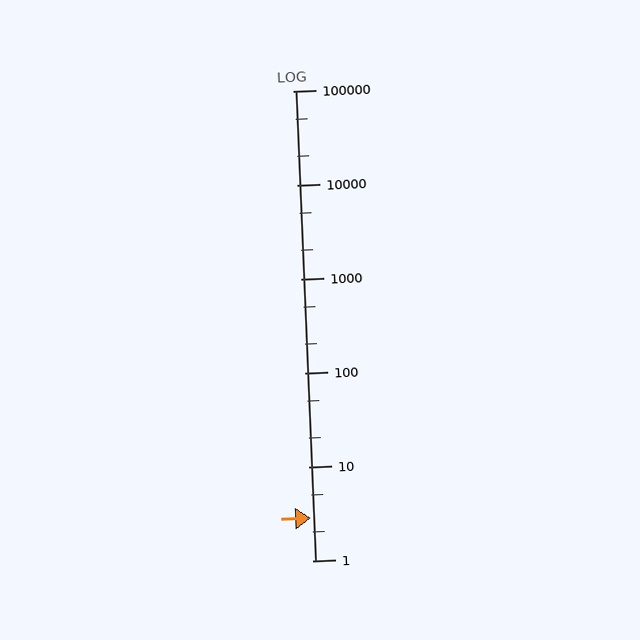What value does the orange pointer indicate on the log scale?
The pointer indicates approximately 2.8.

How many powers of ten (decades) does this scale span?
The scale spans 5 decades, from 1 to 100000.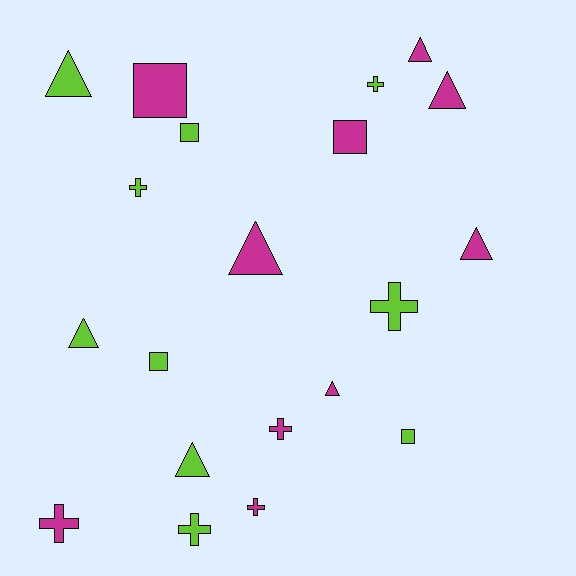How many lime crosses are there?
There are 4 lime crosses.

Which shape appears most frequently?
Triangle, with 8 objects.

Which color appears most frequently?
Magenta, with 10 objects.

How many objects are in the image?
There are 20 objects.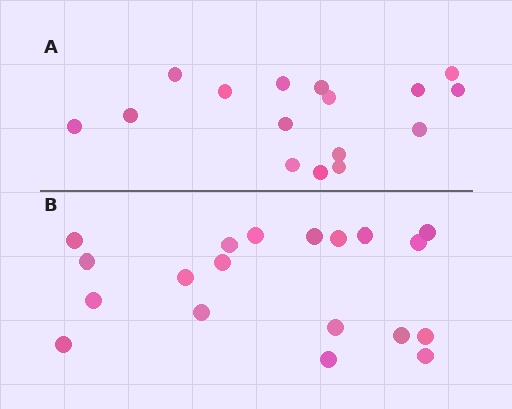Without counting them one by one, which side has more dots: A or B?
Region B (the bottom region) has more dots.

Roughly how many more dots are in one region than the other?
Region B has just a few more — roughly 2 or 3 more dots than region A.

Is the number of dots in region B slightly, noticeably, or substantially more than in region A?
Region B has only slightly more — the two regions are fairly close. The ratio is roughly 1.2 to 1.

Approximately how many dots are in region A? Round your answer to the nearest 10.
About 20 dots. (The exact count is 16, which rounds to 20.)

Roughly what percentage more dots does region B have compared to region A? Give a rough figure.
About 20% more.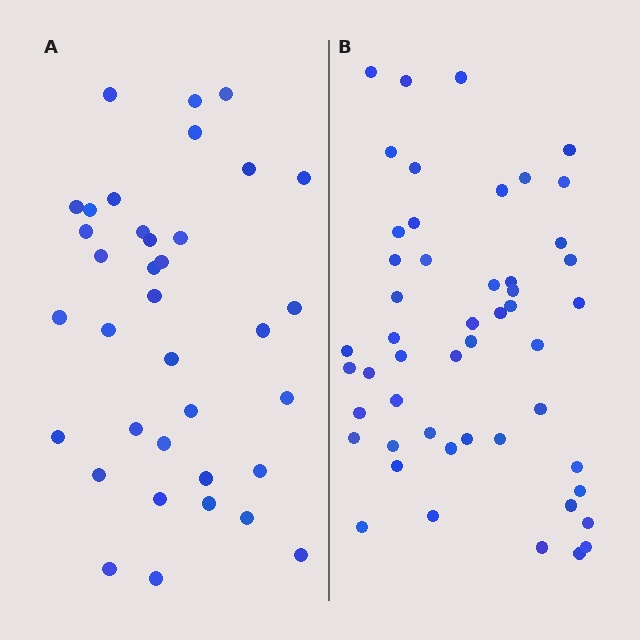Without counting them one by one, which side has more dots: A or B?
Region B (the right region) has more dots.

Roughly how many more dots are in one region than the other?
Region B has approximately 15 more dots than region A.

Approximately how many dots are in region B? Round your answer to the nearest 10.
About 50 dots.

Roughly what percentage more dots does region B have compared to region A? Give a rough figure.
About 40% more.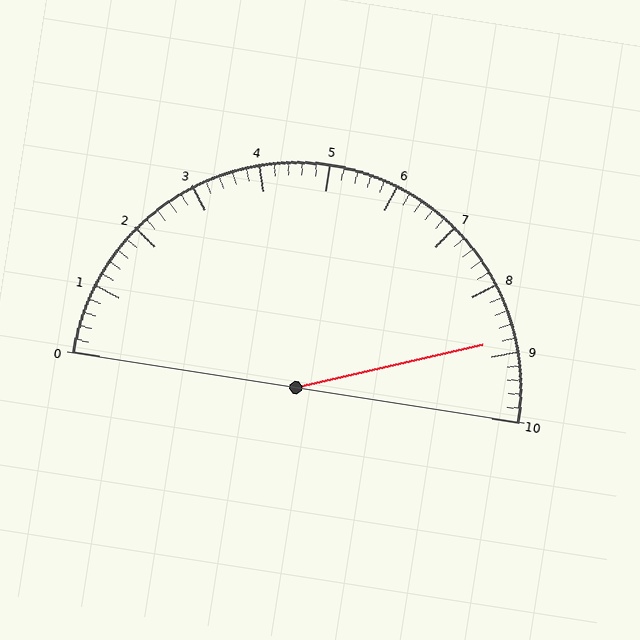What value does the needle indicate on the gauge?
The needle indicates approximately 8.8.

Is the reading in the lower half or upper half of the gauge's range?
The reading is in the upper half of the range (0 to 10).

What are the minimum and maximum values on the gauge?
The gauge ranges from 0 to 10.